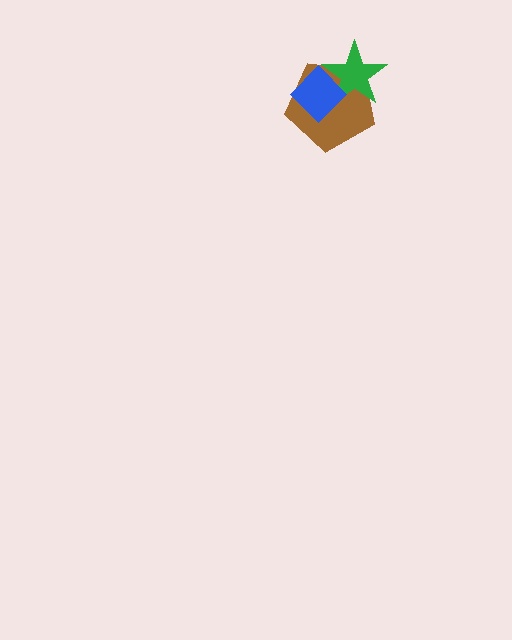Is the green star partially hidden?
Yes, it is partially covered by another shape.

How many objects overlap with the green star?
2 objects overlap with the green star.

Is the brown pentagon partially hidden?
Yes, it is partially covered by another shape.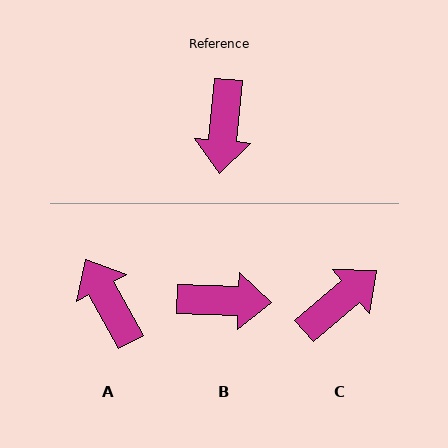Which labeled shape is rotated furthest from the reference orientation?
A, about 146 degrees away.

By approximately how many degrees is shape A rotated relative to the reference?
Approximately 146 degrees clockwise.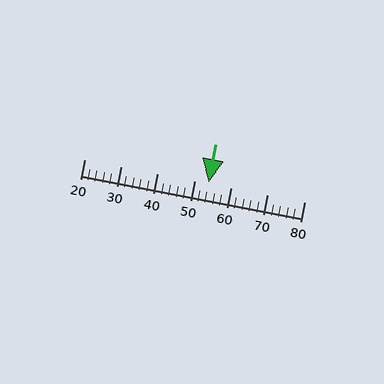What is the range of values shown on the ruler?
The ruler shows values from 20 to 80.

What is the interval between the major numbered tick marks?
The major tick marks are spaced 10 units apart.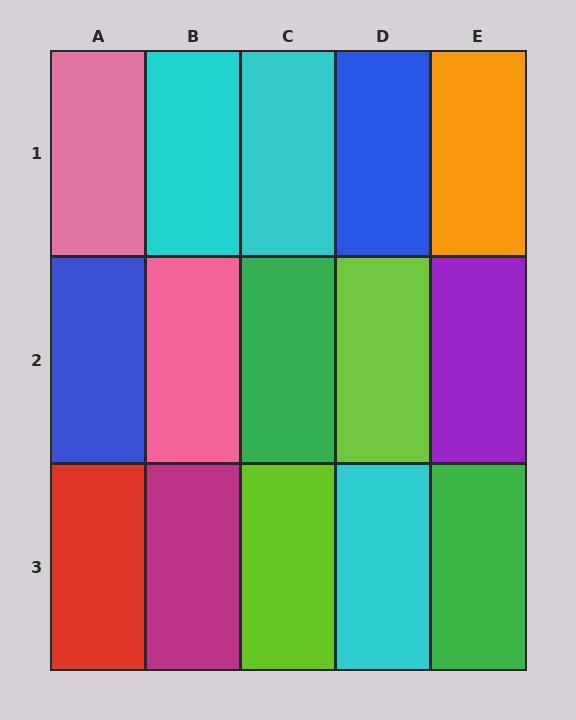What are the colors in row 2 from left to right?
Blue, pink, green, lime, purple.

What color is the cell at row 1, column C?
Cyan.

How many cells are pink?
2 cells are pink.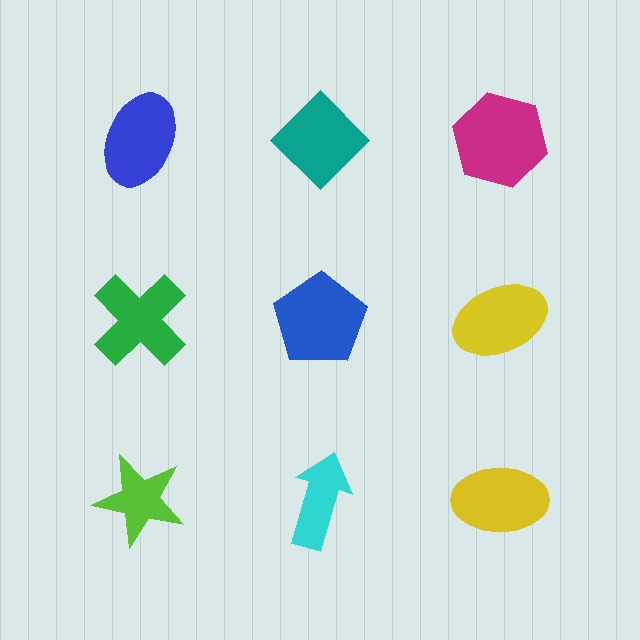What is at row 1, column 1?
A blue ellipse.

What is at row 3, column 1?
A lime star.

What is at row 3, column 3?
A yellow ellipse.